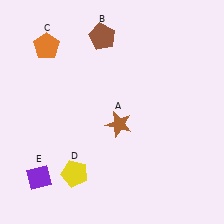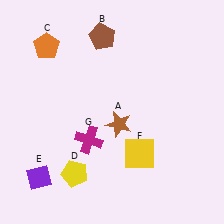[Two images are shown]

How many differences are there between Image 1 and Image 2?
There are 2 differences between the two images.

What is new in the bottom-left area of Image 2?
A magenta cross (G) was added in the bottom-left area of Image 2.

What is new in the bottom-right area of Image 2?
A yellow square (F) was added in the bottom-right area of Image 2.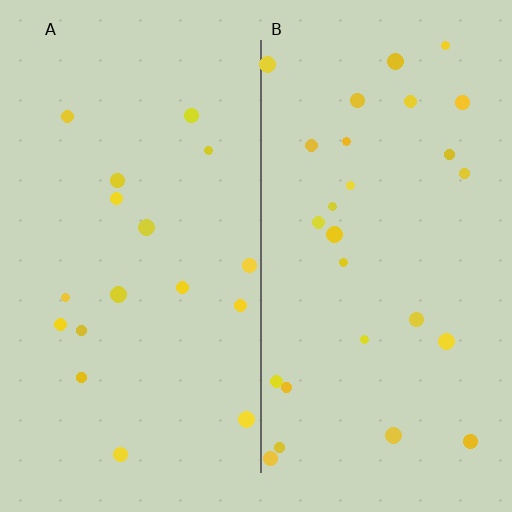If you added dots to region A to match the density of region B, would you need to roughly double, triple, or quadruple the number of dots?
Approximately double.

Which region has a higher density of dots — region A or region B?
B (the right).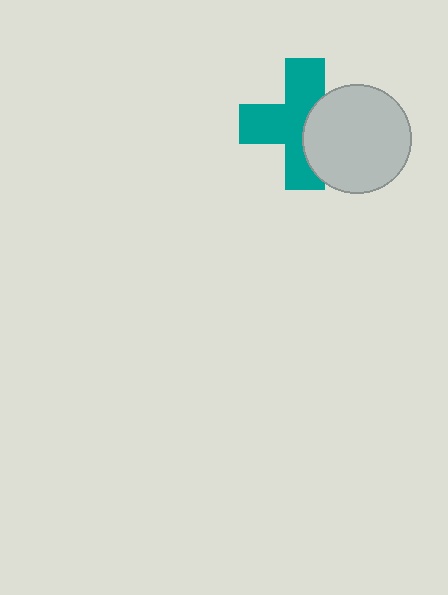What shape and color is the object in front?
The object in front is a light gray circle.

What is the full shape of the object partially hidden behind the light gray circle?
The partially hidden object is a teal cross.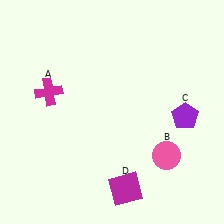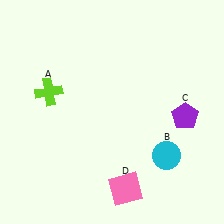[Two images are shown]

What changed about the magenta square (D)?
In Image 1, D is magenta. In Image 2, it changed to pink.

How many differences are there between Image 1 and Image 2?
There are 3 differences between the two images.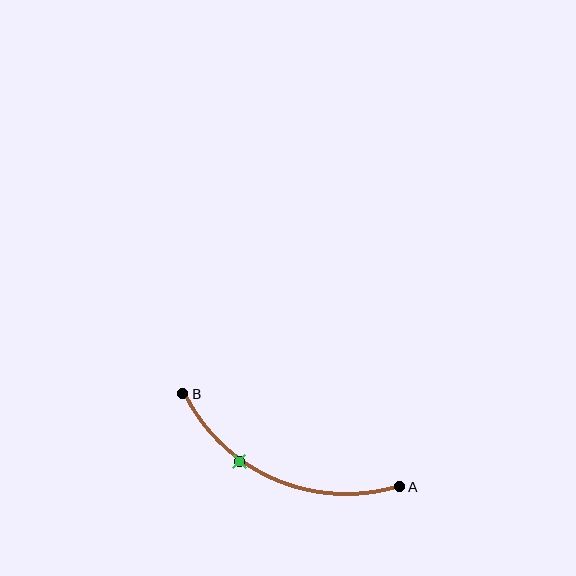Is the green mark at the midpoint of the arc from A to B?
No. The green mark lies on the arc but is closer to endpoint B. The arc midpoint would be at the point on the curve equidistant along the arc from both A and B.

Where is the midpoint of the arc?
The arc midpoint is the point on the curve farthest from the straight line joining A and B. It sits below that line.